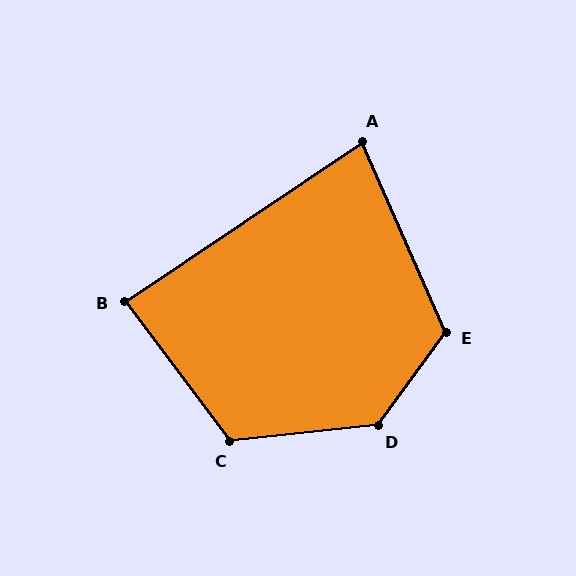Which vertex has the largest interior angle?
D, at approximately 132 degrees.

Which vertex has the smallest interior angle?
A, at approximately 80 degrees.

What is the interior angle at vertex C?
Approximately 121 degrees (obtuse).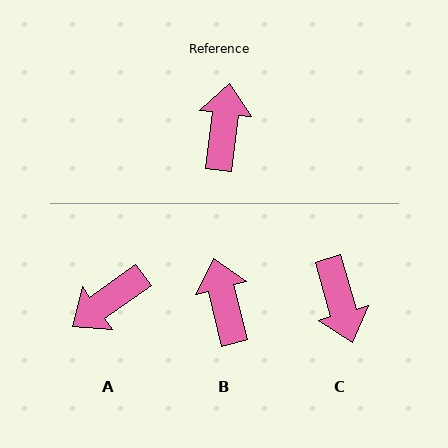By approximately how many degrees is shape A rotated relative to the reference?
Approximately 133 degrees counter-clockwise.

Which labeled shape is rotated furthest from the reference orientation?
C, about 157 degrees away.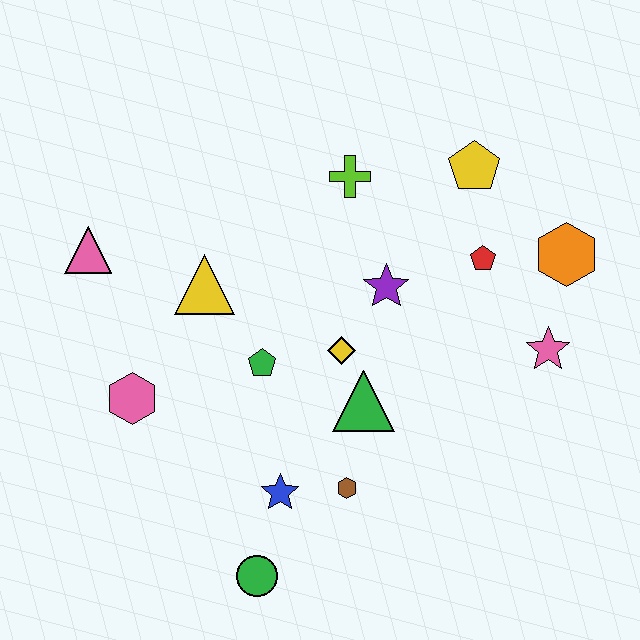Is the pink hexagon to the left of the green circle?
Yes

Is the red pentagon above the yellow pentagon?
No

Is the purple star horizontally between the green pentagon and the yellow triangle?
No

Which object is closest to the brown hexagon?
The blue star is closest to the brown hexagon.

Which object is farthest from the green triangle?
The pink triangle is farthest from the green triangle.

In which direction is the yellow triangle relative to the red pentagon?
The yellow triangle is to the left of the red pentagon.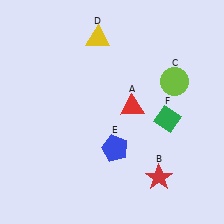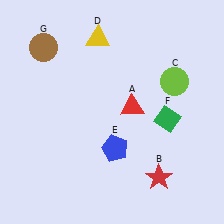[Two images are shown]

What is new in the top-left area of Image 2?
A brown circle (G) was added in the top-left area of Image 2.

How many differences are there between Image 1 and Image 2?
There is 1 difference between the two images.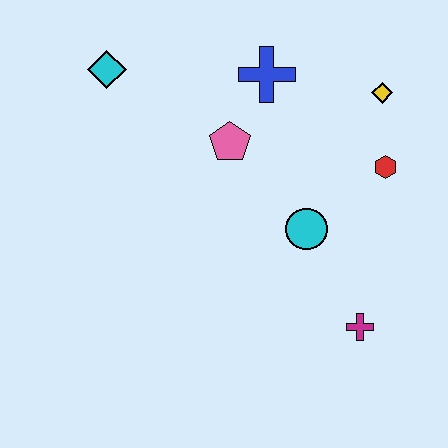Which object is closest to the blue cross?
The pink pentagon is closest to the blue cross.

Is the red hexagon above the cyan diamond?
No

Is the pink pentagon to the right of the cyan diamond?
Yes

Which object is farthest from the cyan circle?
The cyan diamond is farthest from the cyan circle.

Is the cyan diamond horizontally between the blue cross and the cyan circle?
No